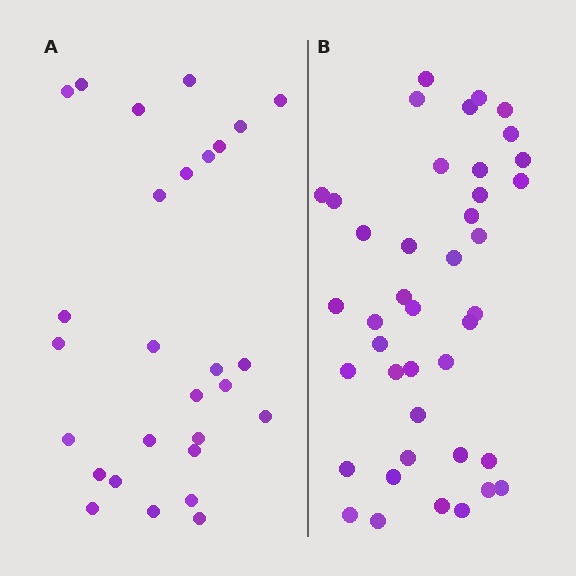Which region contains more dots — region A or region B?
Region B (the right region) has more dots.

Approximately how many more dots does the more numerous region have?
Region B has approximately 15 more dots than region A.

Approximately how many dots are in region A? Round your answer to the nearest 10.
About 30 dots. (The exact count is 28, which rounds to 30.)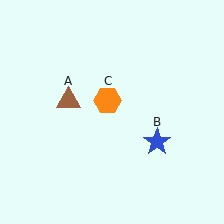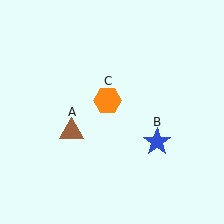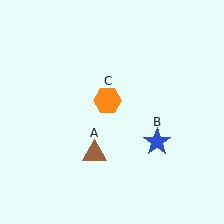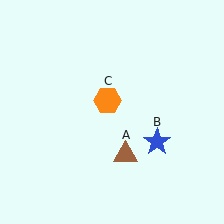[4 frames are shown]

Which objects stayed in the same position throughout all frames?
Blue star (object B) and orange hexagon (object C) remained stationary.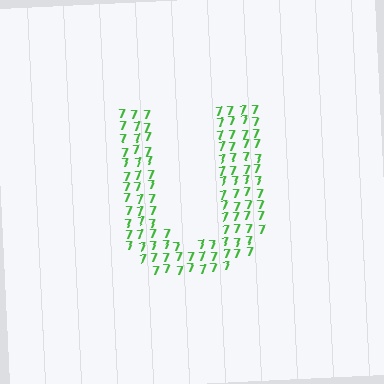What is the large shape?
The large shape is the letter U.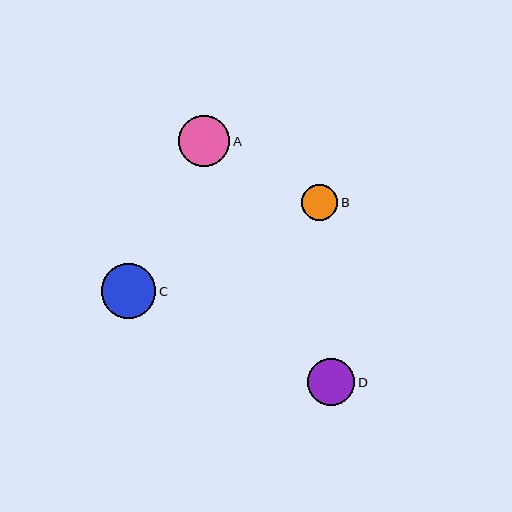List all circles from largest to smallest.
From largest to smallest: C, A, D, B.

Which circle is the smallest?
Circle B is the smallest with a size of approximately 36 pixels.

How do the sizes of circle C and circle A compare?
Circle C and circle A are approximately the same size.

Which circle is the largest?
Circle C is the largest with a size of approximately 55 pixels.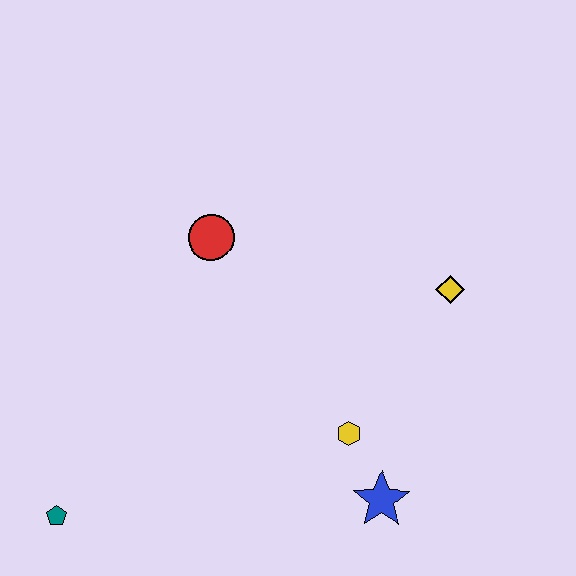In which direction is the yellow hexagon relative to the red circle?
The yellow hexagon is below the red circle.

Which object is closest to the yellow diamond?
The yellow hexagon is closest to the yellow diamond.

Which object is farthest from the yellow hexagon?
The teal pentagon is farthest from the yellow hexagon.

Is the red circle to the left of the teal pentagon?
No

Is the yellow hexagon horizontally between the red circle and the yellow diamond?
Yes